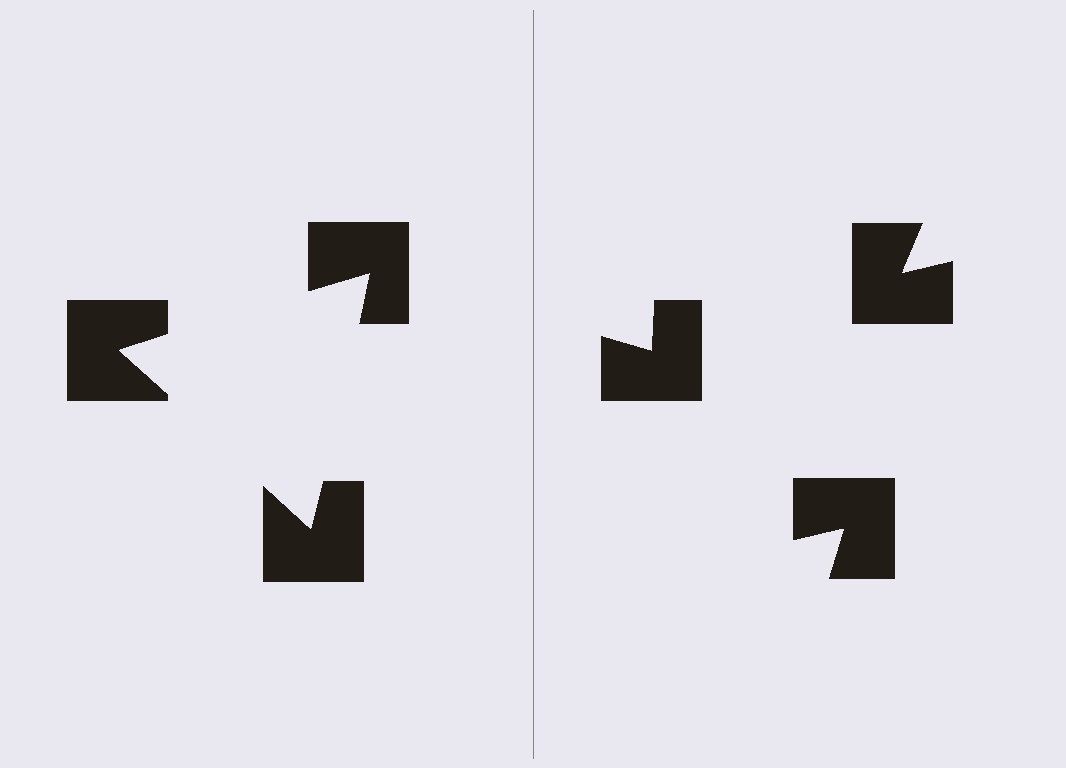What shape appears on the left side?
An illusory triangle.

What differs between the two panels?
The notched squares are positioned identically on both sides; only the wedge orientations differ. On the left they align to a triangle; on the right they are misaligned.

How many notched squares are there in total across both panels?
6 — 3 on each side.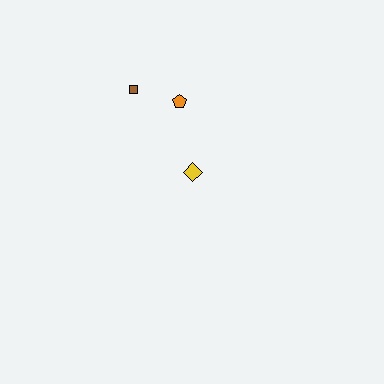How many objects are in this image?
There are 3 objects.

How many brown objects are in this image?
There is 1 brown object.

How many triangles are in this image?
There are no triangles.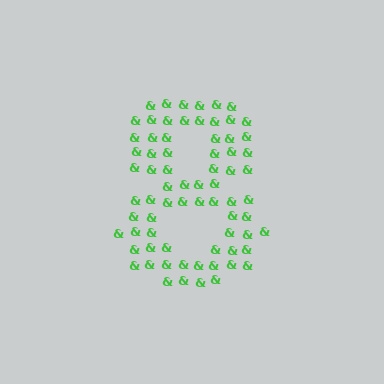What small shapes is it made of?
It is made of small ampersands.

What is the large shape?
The large shape is the digit 8.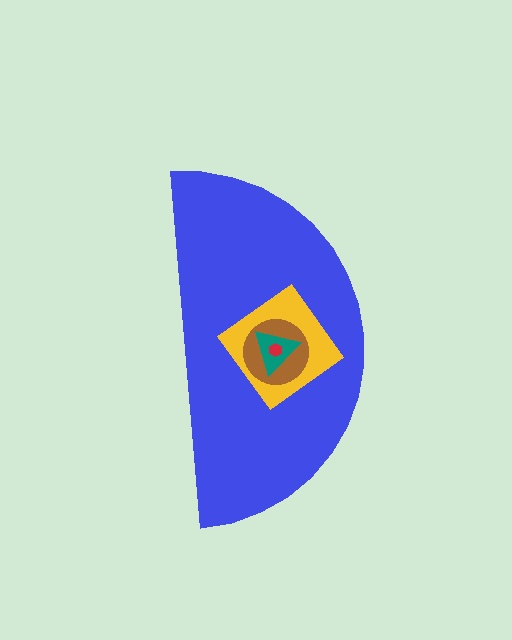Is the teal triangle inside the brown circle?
Yes.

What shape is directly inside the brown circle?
The teal triangle.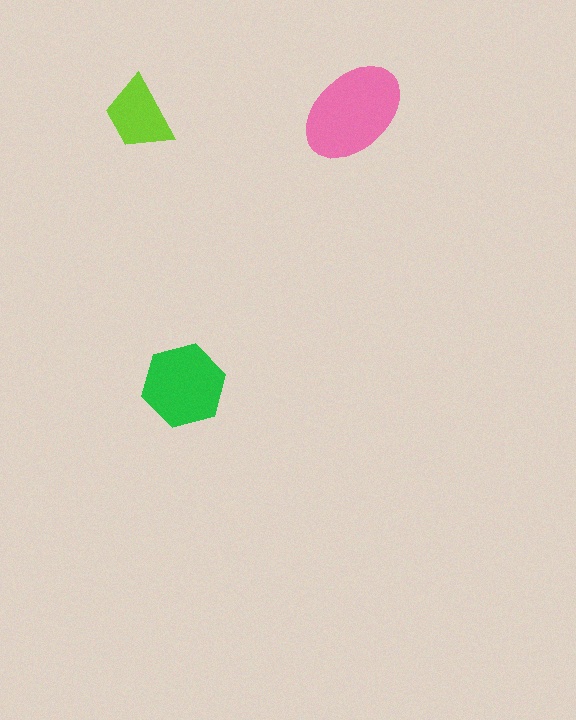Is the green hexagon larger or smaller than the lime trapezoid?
Larger.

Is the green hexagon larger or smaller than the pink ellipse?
Smaller.